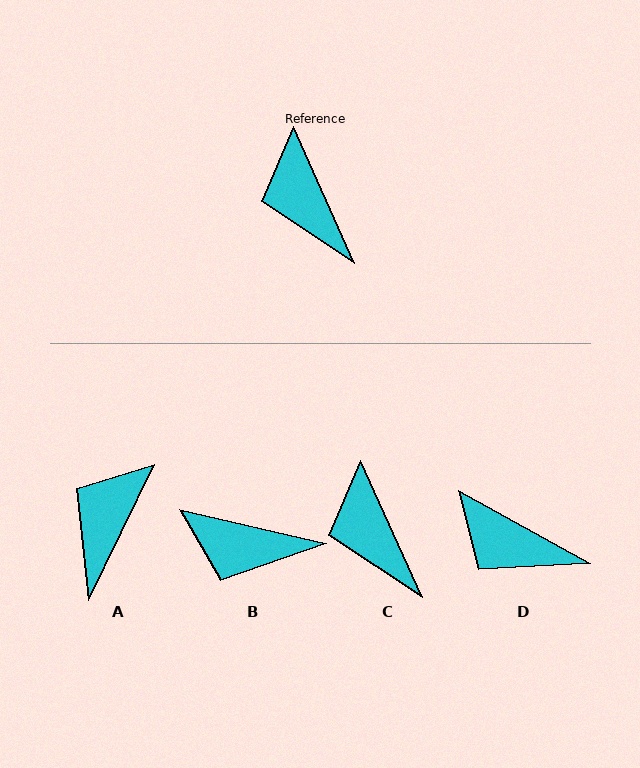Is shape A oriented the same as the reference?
No, it is off by about 50 degrees.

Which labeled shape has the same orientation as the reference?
C.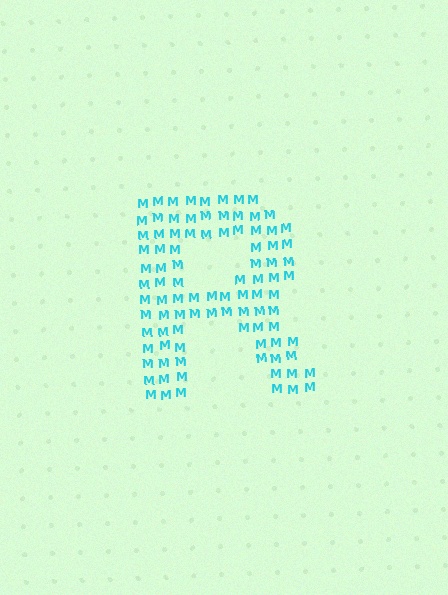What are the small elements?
The small elements are letter M's.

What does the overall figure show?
The overall figure shows the letter R.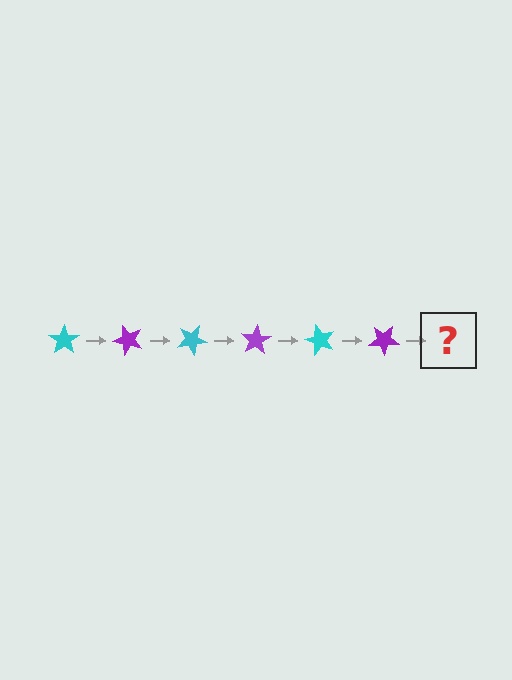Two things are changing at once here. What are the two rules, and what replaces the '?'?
The two rules are that it rotates 50 degrees each step and the color cycles through cyan and purple. The '?' should be a cyan star, rotated 300 degrees from the start.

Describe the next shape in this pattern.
It should be a cyan star, rotated 300 degrees from the start.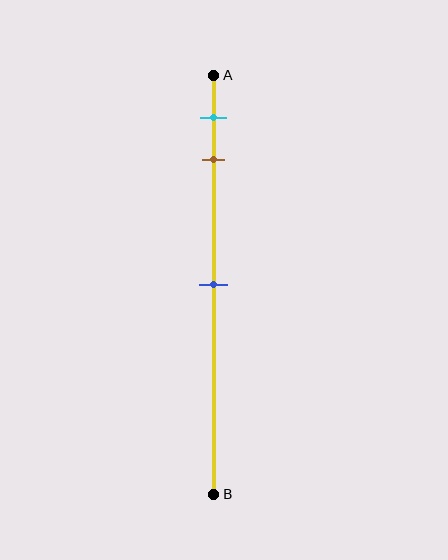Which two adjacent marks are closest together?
The cyan and brown marks are the closest adjacent pair.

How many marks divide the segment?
There are 3 marks dividing the segment.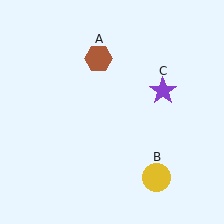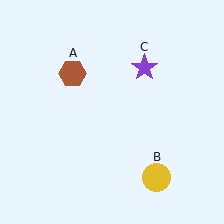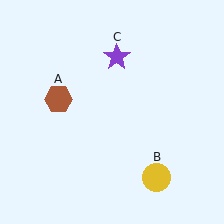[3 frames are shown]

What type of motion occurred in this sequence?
The brown hexagon (object A), purple star (object C) rotated counterclockwise around the center of the scene.